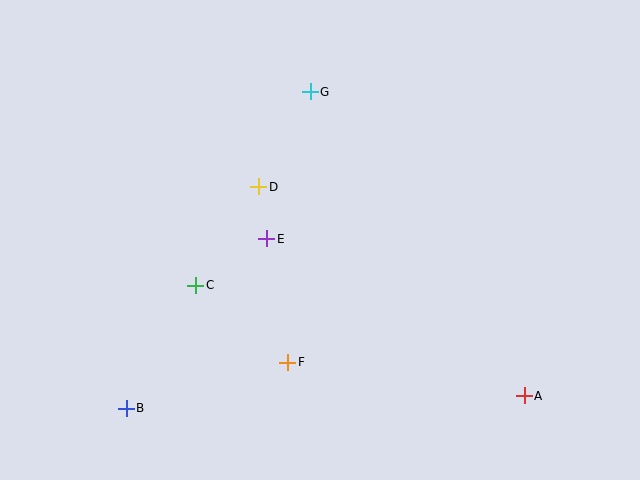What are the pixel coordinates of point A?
Point A is at (524, 396).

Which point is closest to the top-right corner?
Point G is closest to the top-right corner.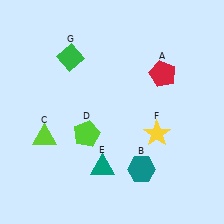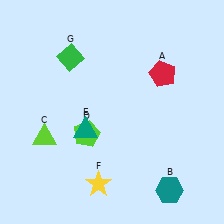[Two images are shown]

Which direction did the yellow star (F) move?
The yellow star (F) moved left.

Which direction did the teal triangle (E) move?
The teal triangle (E) moved up.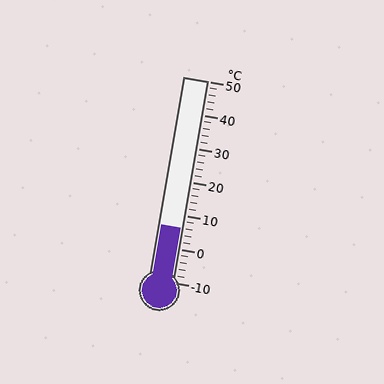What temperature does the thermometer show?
The thermometer shows approximately 6°C.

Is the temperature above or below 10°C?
The temperature is below 10°C.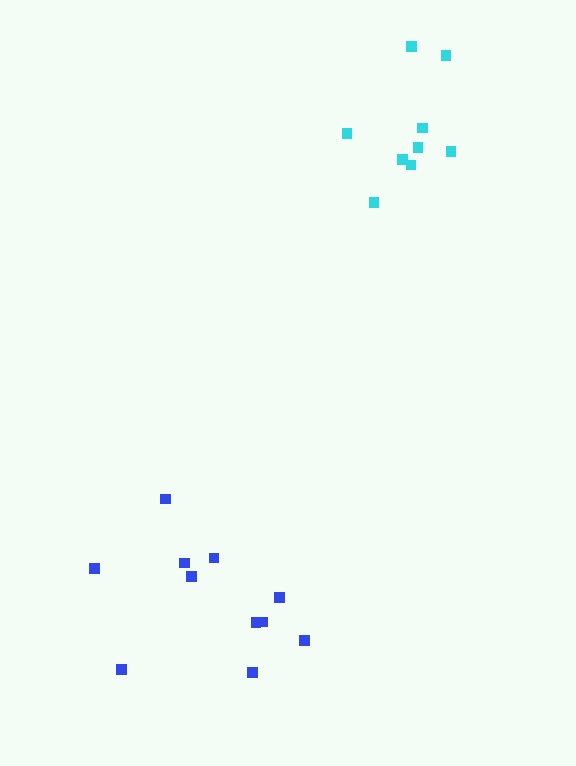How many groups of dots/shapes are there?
There are 2 groups.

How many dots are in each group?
Group 1: 9 dots, Group 2: 11 dots (20 total).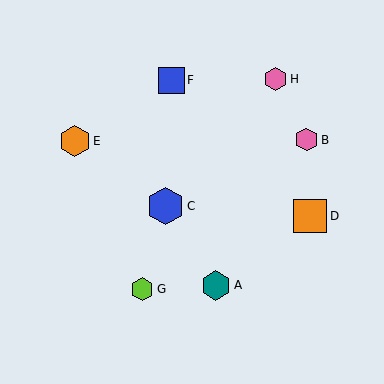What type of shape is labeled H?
Shape H is a pink hexagon.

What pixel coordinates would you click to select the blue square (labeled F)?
Click at (172, 80) to select the blue square F.